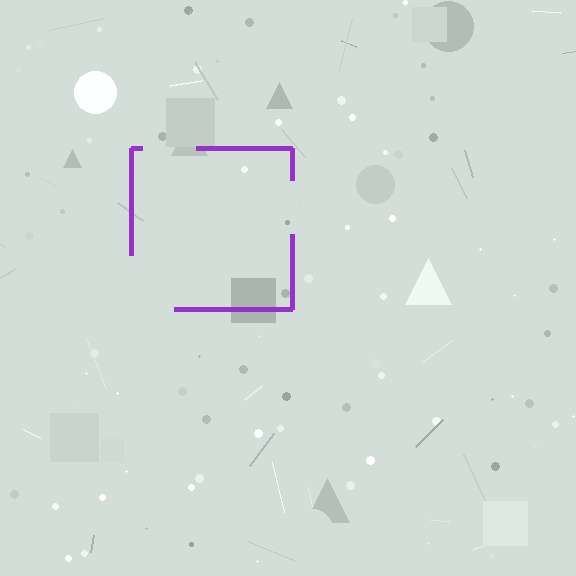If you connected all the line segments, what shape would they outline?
They would outline a square.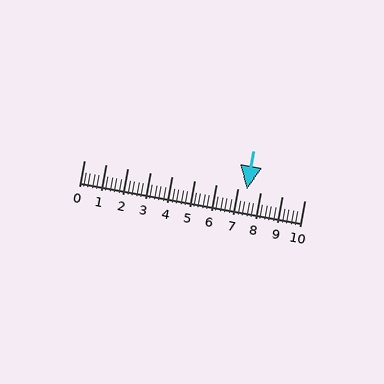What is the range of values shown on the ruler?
The ruler shows values from 0 to 10.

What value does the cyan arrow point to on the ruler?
The cyan arrow points to approximately 7.4.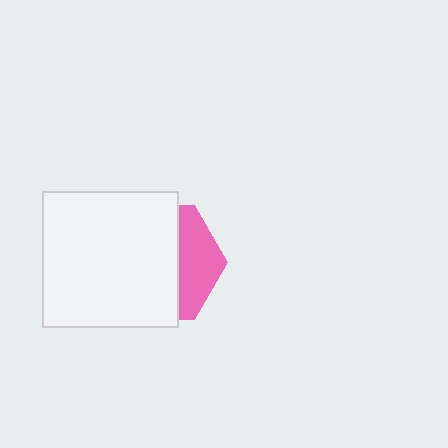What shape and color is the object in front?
The object in front is a white square.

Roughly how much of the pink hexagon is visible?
A small part of it is visible (roughly 32%).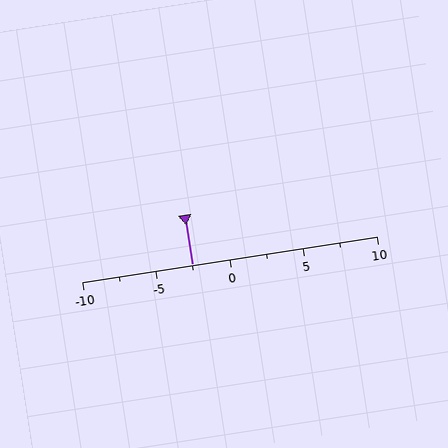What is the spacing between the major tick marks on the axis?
The major ticks are spaced 5 apart.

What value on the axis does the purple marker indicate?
The marker indicates approximately -2.5.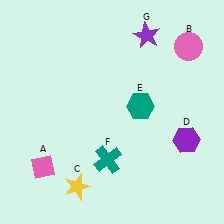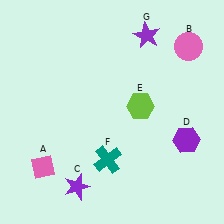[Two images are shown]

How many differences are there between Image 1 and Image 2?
There are 2 differences between the two images.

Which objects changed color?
C changed from yellow to purple. E changed from teal to lime.